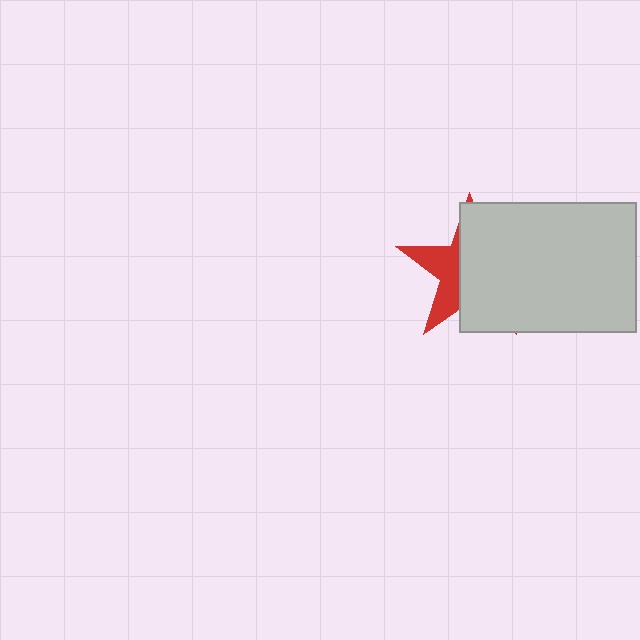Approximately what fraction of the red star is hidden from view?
Roughly 64% of the red star is hidden behind the light gray rectangle.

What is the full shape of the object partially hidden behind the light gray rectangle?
The partially hidden object is a red star.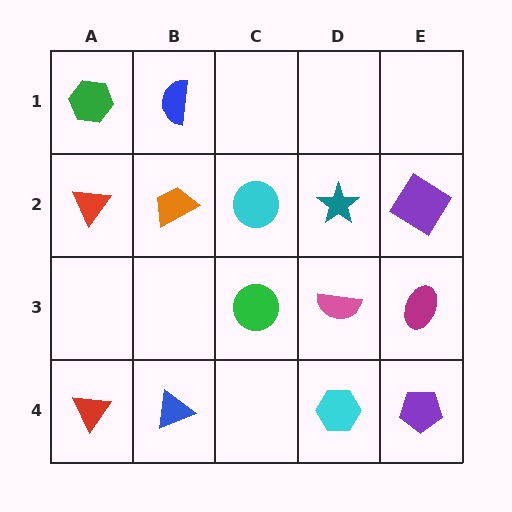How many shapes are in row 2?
5 shapes.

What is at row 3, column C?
A green circle.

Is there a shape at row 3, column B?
No, that cell is empty.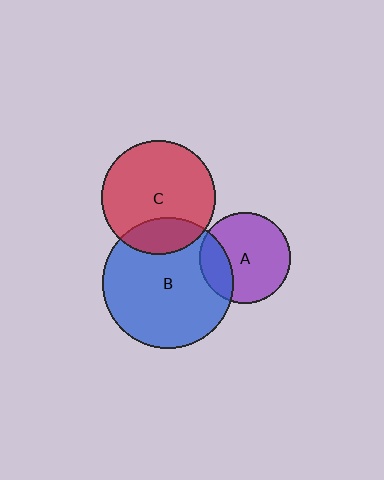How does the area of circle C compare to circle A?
Approximately 1.6 times.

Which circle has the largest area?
Circle B (blue).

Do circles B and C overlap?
Yes.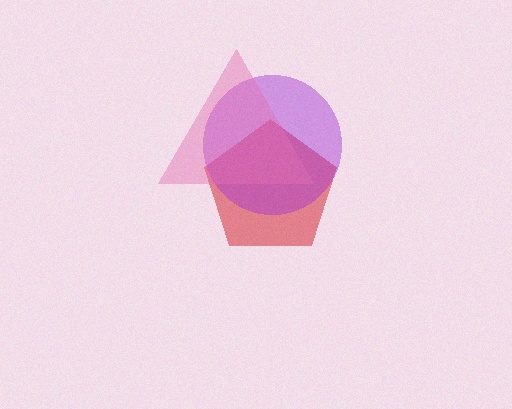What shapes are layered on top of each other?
The layered shapes are: a red pentagon, a purple circle, a pink triangle.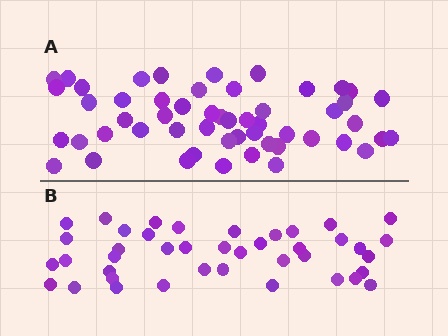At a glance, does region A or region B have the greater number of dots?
Region A (the top region) has more dots.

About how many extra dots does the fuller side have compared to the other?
Region A has roughly 12 or so more dots than region B.